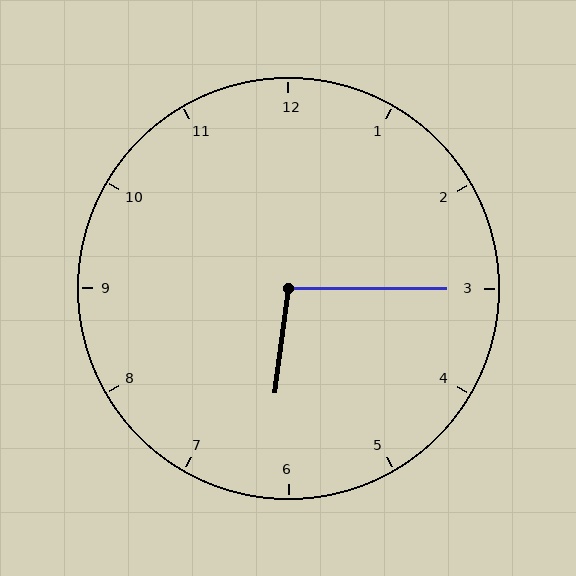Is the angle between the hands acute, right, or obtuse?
It is obtuse.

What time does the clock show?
6:15.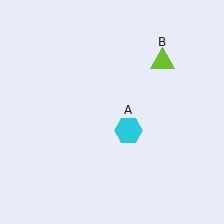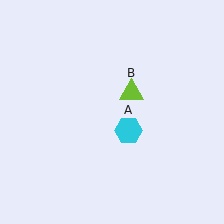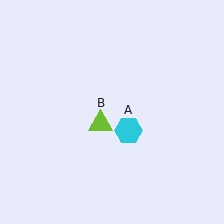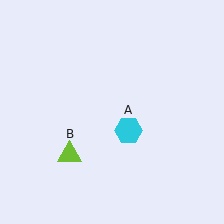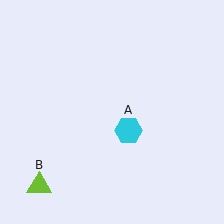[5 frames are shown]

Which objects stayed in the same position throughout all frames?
Cyan hexagon (object A) remained stationary.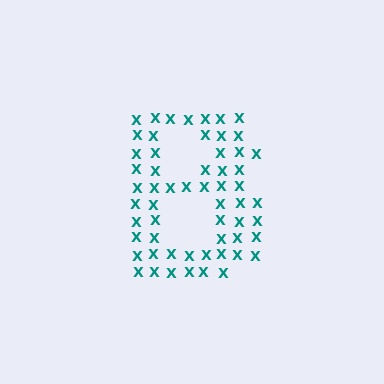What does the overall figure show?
The overall figure shows the letter B.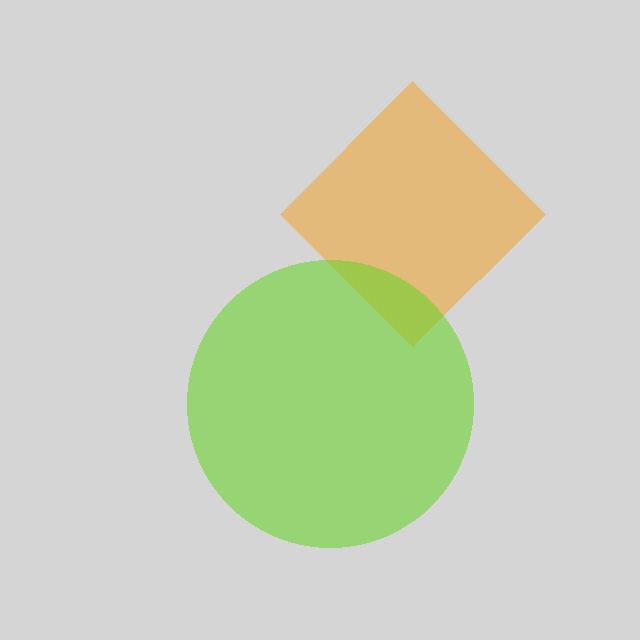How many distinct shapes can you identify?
There are 2 distinct shapes: an orange diamond, a lime circle.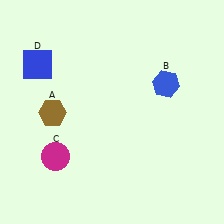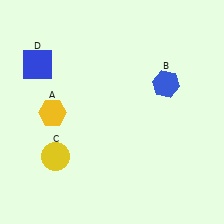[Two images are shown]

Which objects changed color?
A changed from brown to yellow. C changed from magenta to yellow.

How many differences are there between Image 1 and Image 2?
There are 2 differences between the two images.